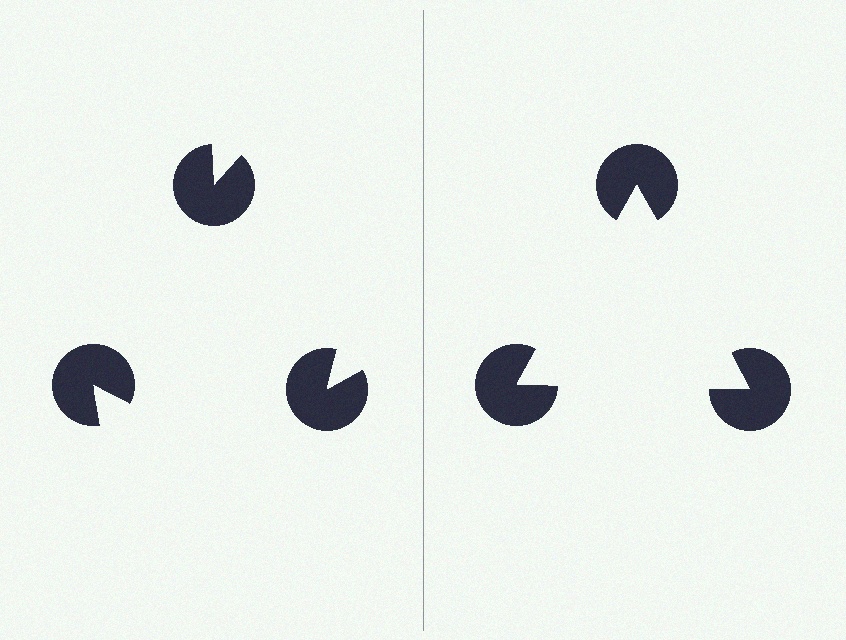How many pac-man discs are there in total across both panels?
6 — 3 on each side.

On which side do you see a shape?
An illusory triangle appears on the right side. On the left side the wedge cuts are rotated, so no coherent shape forms.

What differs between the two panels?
The pac-man discs are positioned identically on both sides; only the wedge orientations differ. On the right they align to a triangle; on the left they are misaligned.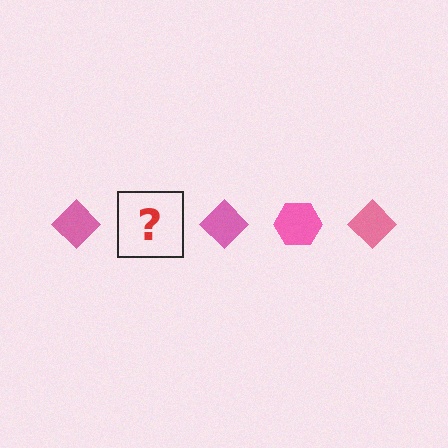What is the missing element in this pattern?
The missing element is a pink hexagon.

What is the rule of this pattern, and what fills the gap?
The rule is that the pattern cycles through diamond, hexagon shapes in pink. The gap should be filled with a pink hexagon.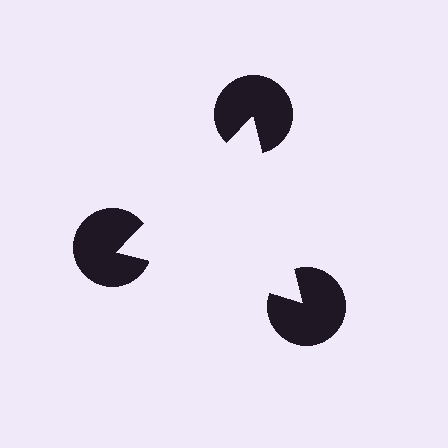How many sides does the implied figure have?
3 sides.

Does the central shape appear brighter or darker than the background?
It typically appears slightly brighter than the background, even though no actual brightness change is drawn.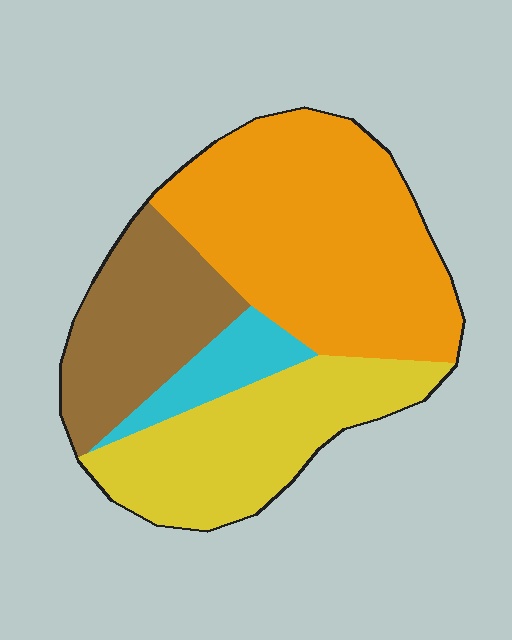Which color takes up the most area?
Orange, at roughly 45%.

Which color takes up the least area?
Cyan, at roughly 10%.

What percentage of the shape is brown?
Brown covers roughly 20% of the shape.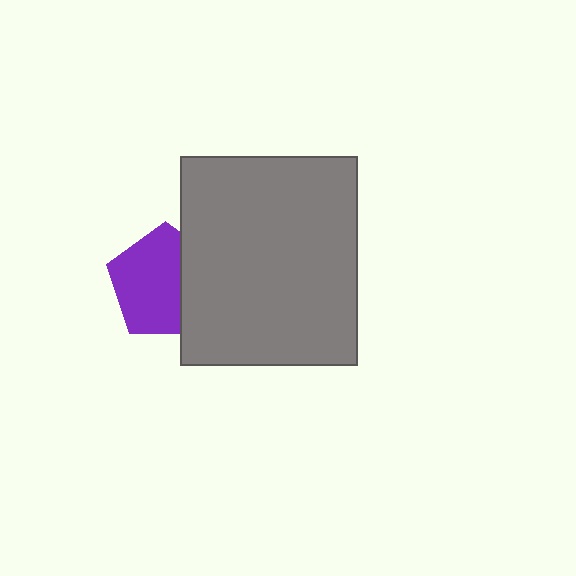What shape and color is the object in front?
The object in front is a gray rectangle.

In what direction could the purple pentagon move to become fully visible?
The purple pentagon could move left. That would shift it out from behind the gray rectangle entirely.